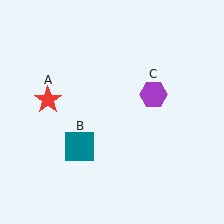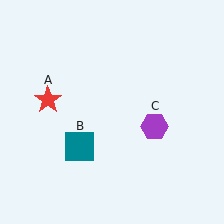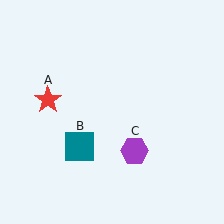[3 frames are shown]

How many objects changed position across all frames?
1 object changed position: purple hexagon (object C).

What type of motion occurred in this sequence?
The purple hexagon (object C) rotated clockwise around the center of the scene.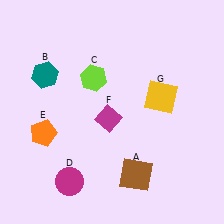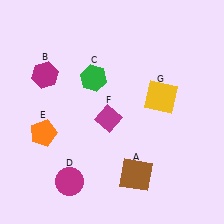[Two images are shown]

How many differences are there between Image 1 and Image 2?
There are 2 differences between the two images.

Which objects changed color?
B changed from teal to magenta. C changed from lime to green.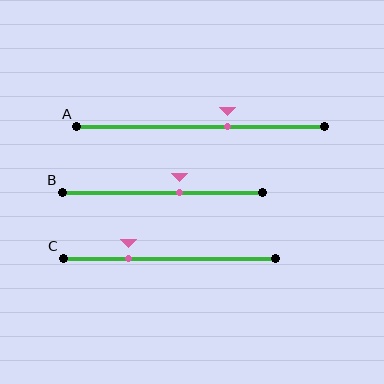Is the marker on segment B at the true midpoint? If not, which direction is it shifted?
No, the marker on segment B is shifted to the right by about 9% of the segment length.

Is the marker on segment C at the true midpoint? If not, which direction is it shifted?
No, the marker on segment C is shifted to the left by about 19% of the segment length.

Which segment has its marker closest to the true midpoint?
Segment B has its marker closest to the true midpoint.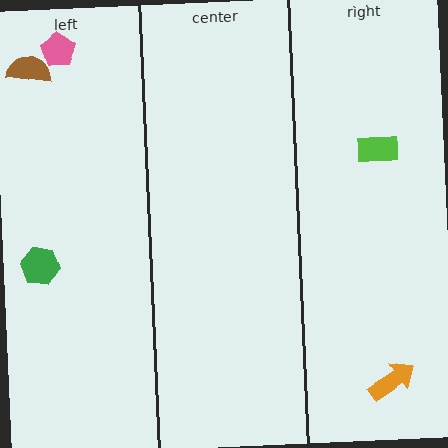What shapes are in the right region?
The orange arrow, the lime rectangle.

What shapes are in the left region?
The green hexagon, the brown semicircle, the pink pentagon.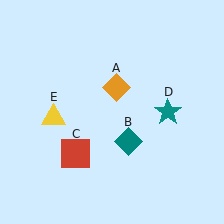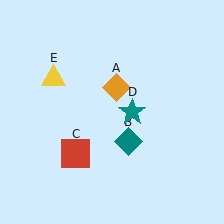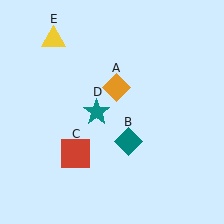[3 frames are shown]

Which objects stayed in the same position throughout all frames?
Orange diamond (object A) and teal diamond (object B) and red square (object C) remained stationary.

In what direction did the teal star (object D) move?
The teal star (object D) moved left.